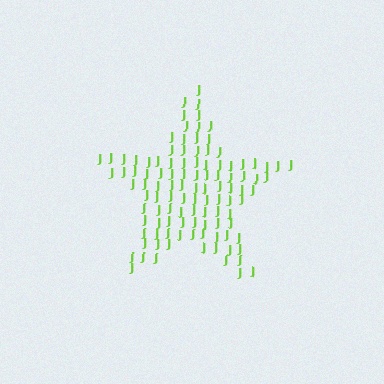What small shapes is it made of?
It is made of small letter J's.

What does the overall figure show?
The overall figure shows a star.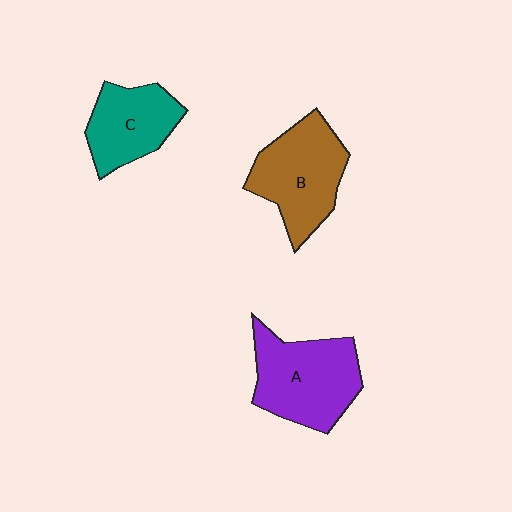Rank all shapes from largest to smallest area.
From largest to smallest: A (purple), B (brown), C (teal).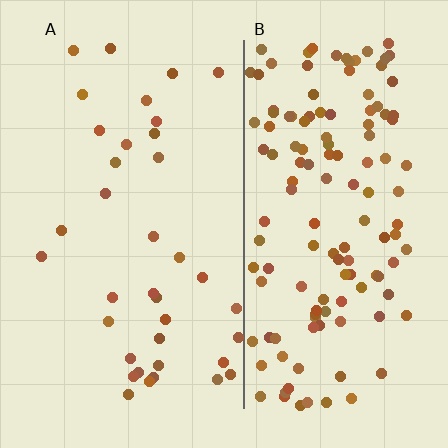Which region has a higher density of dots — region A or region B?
B (the right).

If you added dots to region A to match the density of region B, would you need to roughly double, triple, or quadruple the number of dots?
Approximately quadruple.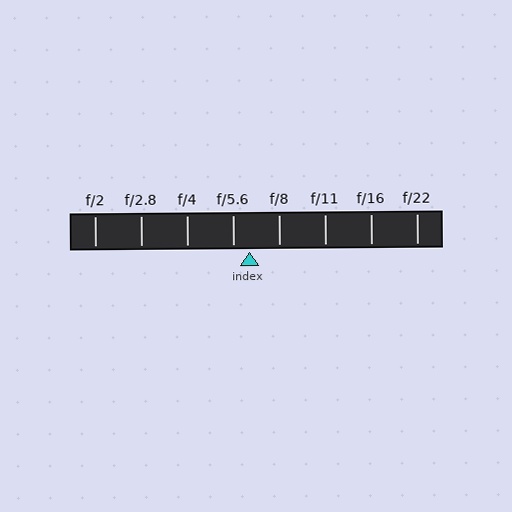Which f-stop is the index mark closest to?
The index mark is closest to f/5.6.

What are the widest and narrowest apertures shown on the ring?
The widest aperture shown is f/2 and the narrowest is f/22.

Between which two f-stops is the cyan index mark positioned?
The index mark is between f/5.6 and f/8.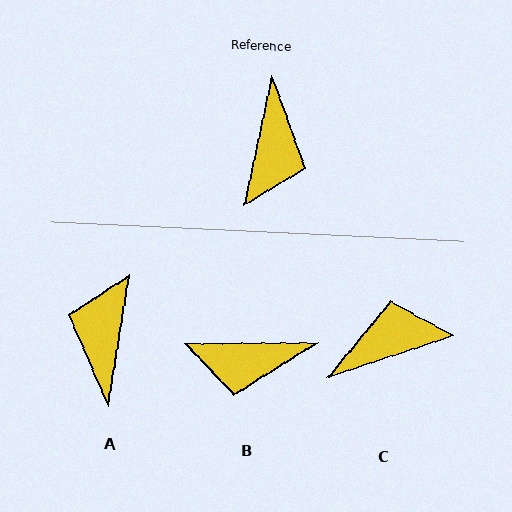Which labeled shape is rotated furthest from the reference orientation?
A, about 177 degrees away.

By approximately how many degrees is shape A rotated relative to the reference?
Approximately 177 degrees clockwise.